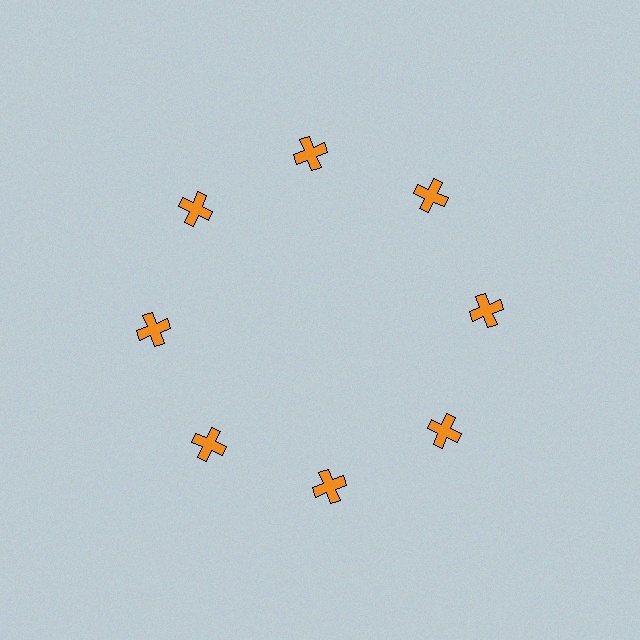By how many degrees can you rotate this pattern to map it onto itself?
The pattern maps onto itself every 45 degrees of rotation.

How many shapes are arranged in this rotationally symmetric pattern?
There are 8 shapes, arranged in 8 groups of 1.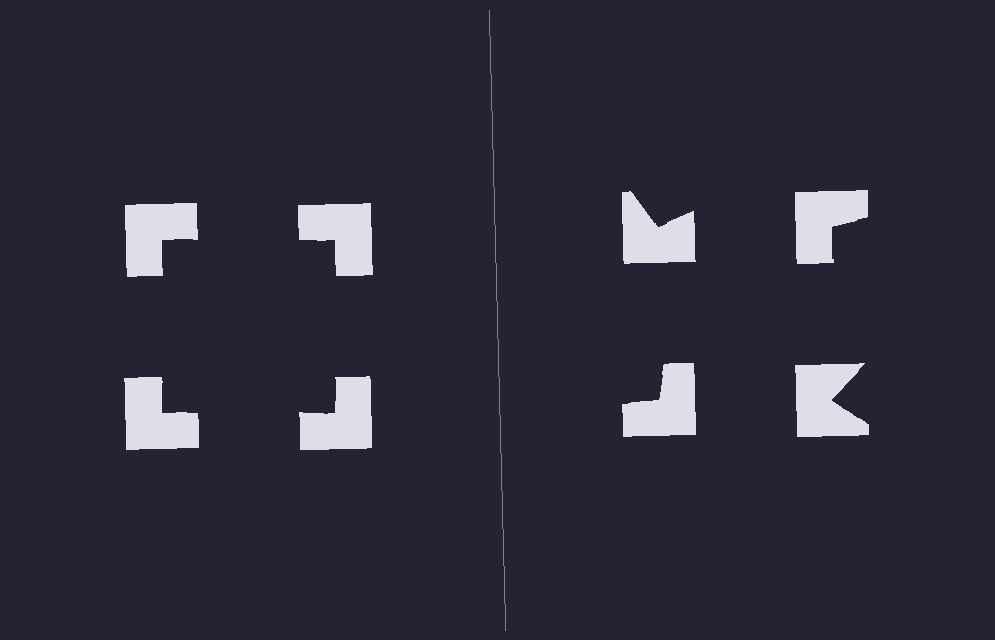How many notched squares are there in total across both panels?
8 — 4 on each side.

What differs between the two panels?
The notched squares are positioned identically on both sides; only the wedge orientations differ. On the left they align to a square; on the right they are misaligned.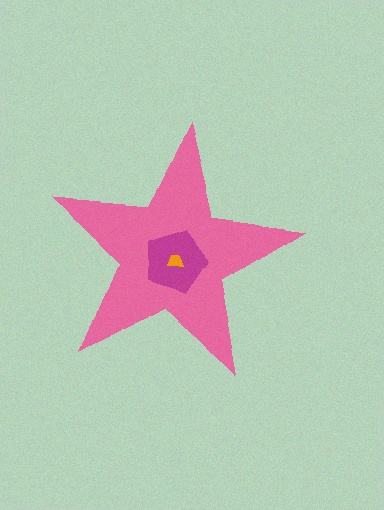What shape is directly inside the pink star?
The magenta pentagon.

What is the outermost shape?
The pink star.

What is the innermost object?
The orange trapezoid.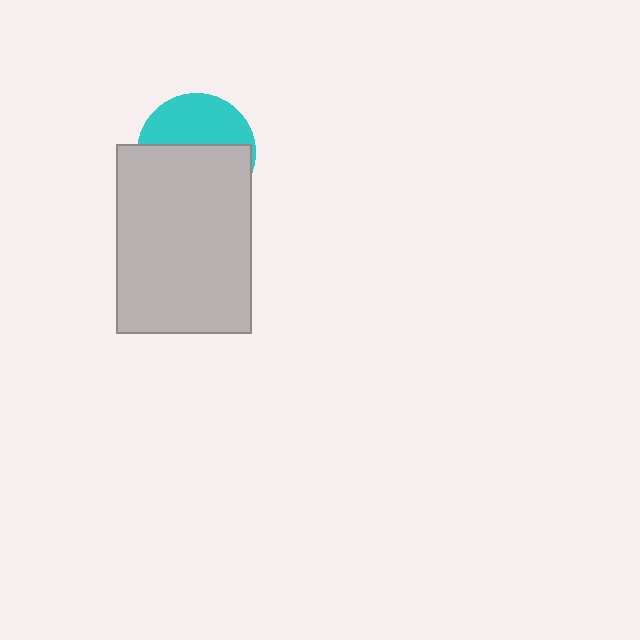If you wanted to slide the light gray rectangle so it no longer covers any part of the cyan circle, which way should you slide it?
Slide it down — that is the most direct way to separate the two shapes.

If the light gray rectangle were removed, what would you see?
You would see the complete cyan circle.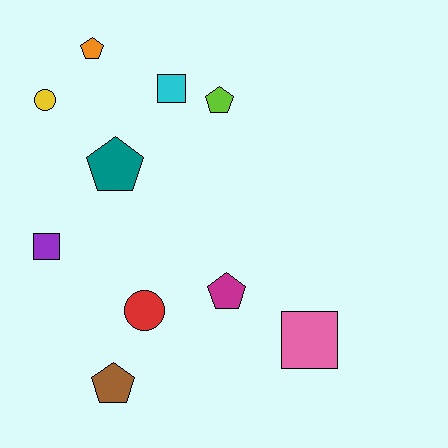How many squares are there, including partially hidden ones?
There are 3 squares.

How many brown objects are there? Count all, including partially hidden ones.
There is 1 brown object.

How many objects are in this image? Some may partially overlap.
There are 10 objects.